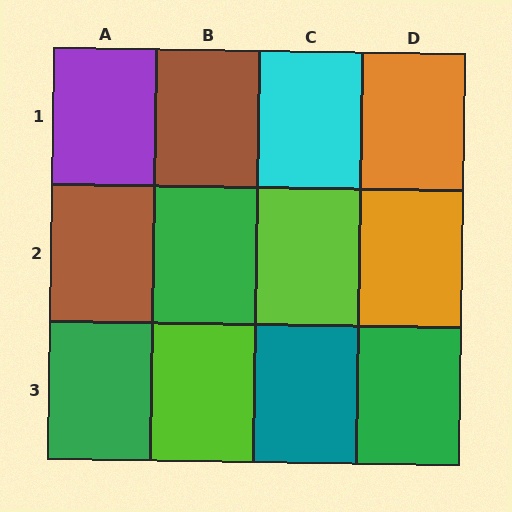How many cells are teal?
1 cell is teal.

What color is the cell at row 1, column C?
Cyan.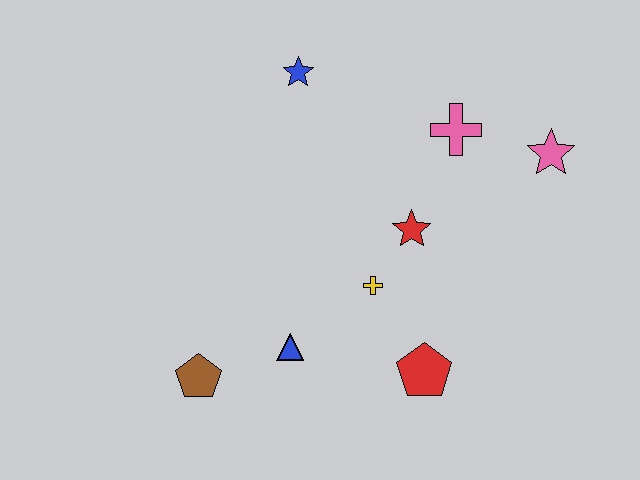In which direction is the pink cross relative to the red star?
The pink cross is above the red star.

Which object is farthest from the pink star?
The brown pentagon is farthest from the pink star.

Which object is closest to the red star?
The yellow cross is closest to the red star.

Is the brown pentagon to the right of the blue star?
No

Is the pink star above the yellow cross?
Yes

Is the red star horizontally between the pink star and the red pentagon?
No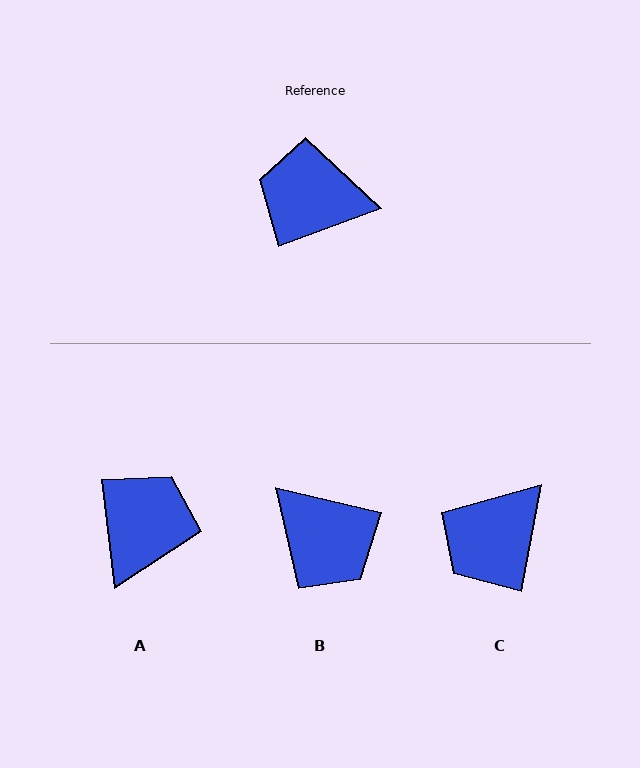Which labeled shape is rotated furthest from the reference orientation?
B, about 146 degrees away.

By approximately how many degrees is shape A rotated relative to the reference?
Approximately 103 degrees clockwise.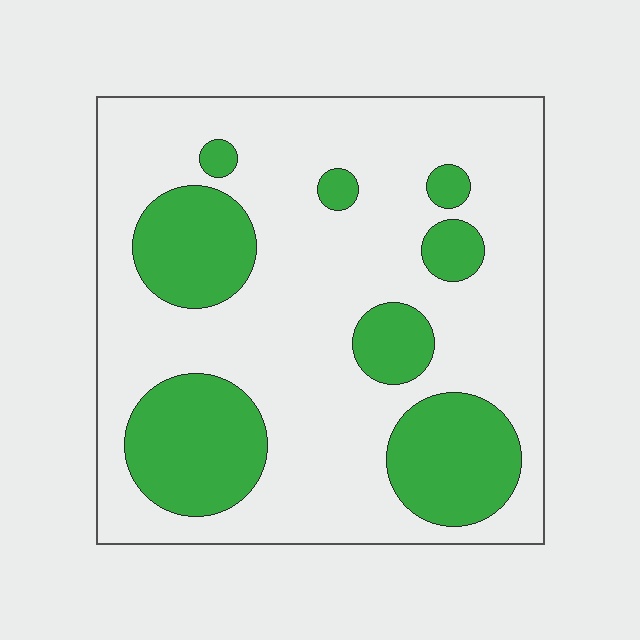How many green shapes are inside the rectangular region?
8.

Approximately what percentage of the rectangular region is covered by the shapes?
Approximately 30%.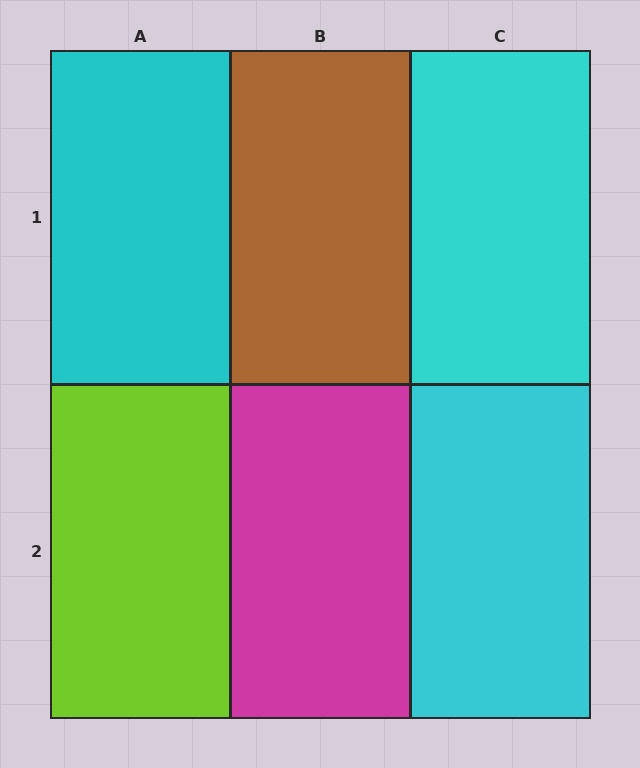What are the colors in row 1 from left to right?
Cyan, brown, cyan.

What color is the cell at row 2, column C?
Cyan.